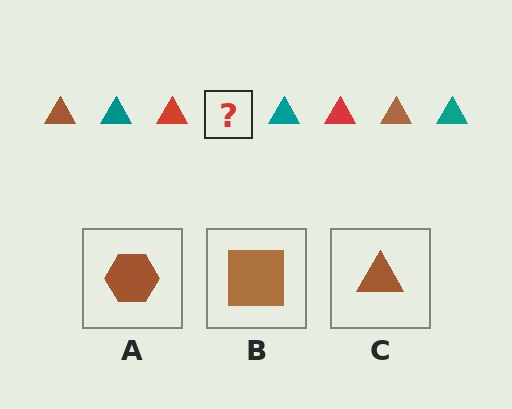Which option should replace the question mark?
Option C.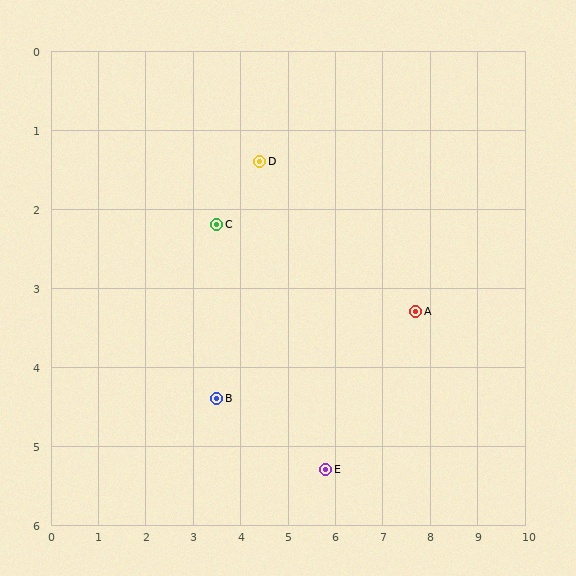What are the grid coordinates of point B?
Point B is at approximately (3.5, 4.4).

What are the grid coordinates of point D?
Point D is at approximately (4.4, 1.4).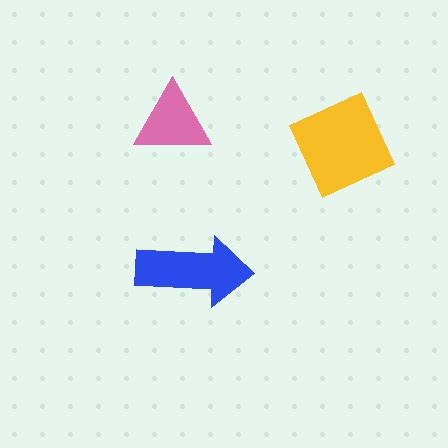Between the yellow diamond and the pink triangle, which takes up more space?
The yellow diamond.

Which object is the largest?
The yellow diamond.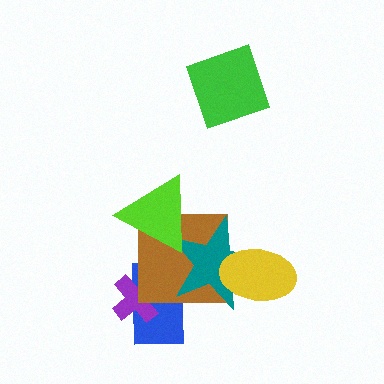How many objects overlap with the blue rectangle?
3 objects overlap with the blue rectangle.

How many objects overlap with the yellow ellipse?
1 object overlaps with the yellow ellipse.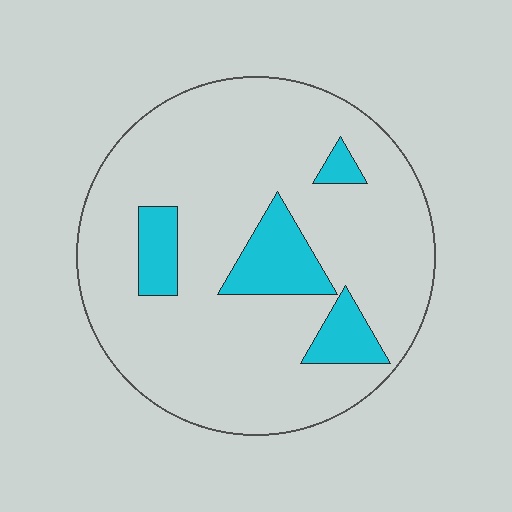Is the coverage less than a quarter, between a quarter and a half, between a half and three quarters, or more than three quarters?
Less than a quarter.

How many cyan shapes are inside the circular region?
4.